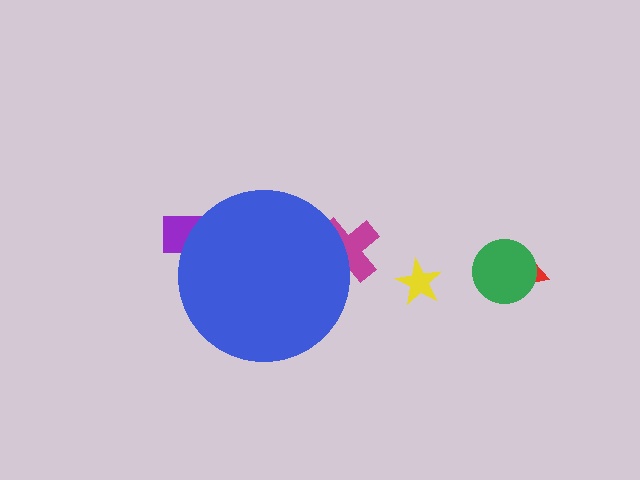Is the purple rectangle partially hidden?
Yes, the purple rectangle is partially hidden behind the blue circle.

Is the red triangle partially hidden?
No, the red triangle is fully visible.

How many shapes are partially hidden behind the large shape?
2 shapes are partially hidden.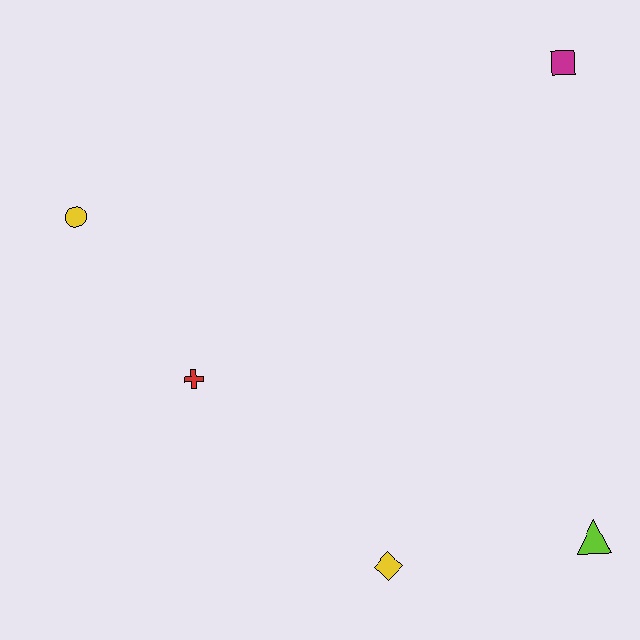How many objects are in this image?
There are 5 objects.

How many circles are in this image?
There is 1 circle.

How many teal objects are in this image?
There are no teal objects.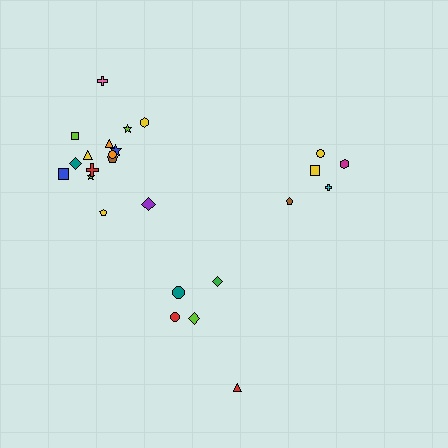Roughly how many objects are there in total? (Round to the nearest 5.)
Roughly 25 objects in total.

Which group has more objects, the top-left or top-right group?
The top-left group.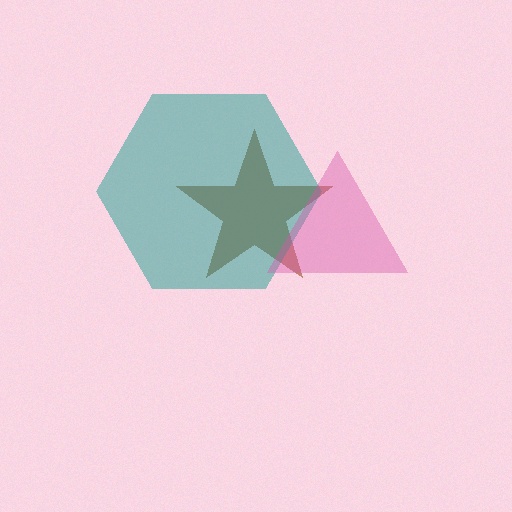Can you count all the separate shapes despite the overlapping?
Yes, there are 3 separate shapes.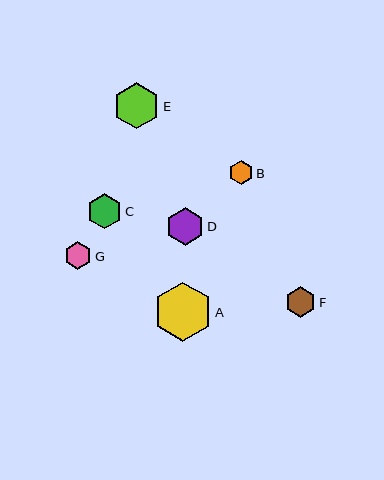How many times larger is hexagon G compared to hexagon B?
Hexagon G is approximately 1.2 times the size of hexagon B.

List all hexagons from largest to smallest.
From largest to smallest: A, E, D, C, F, G, B.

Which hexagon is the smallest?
Hexagon B is the smallest with a size of approximately 24 pixels.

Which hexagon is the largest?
Hexagon A is the largest with a size of approximately 59 pixels.